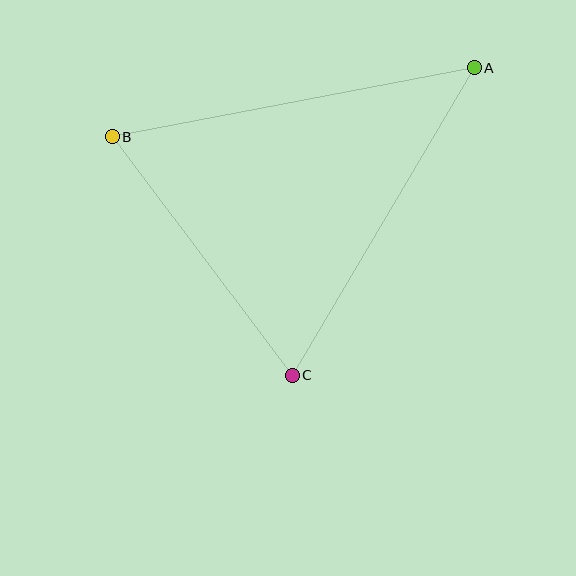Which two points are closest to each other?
Points B and C are closest to each other.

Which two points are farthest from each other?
Points A and B are farthest from each other.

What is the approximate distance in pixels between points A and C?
The distance between A and C is approximately 357 pixels.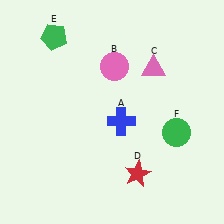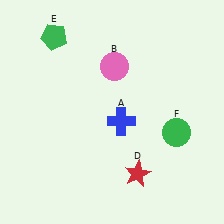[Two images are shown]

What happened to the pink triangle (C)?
The pink triangle (C) was removed in Image 2. It was in the top-right area of Image 1.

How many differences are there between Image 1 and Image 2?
There is 1 difference between the two images.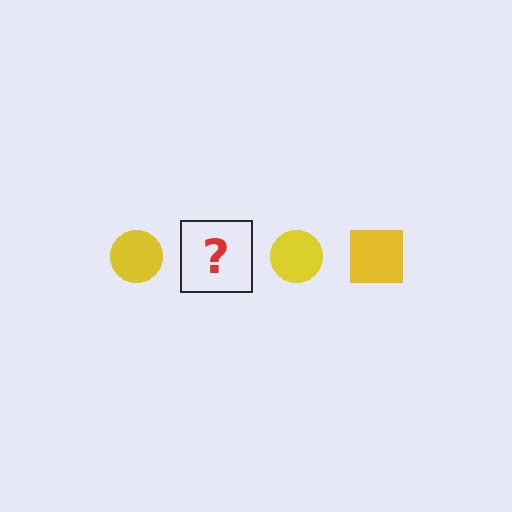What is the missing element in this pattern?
The missing element is a yellow square.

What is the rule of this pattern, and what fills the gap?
The rule is that the pattern cycles through circle, square shapes in yellow. The gap should be filled with a yellow square.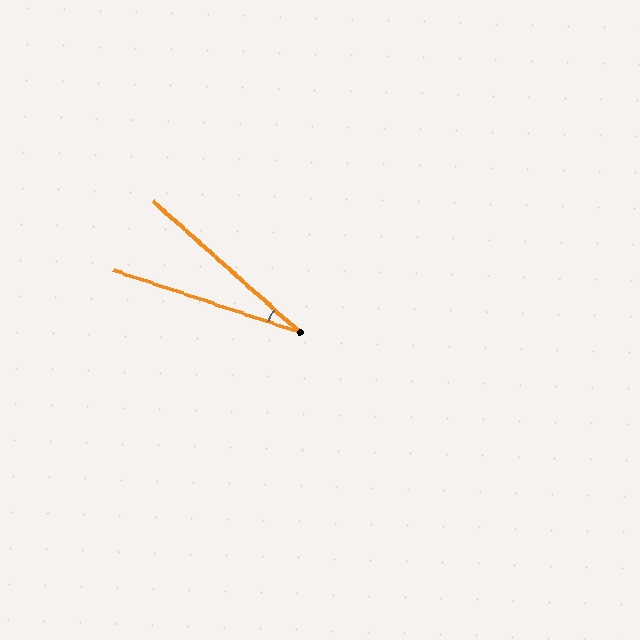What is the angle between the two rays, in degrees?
Approximately 23 degrees.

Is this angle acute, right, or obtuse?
It is acute.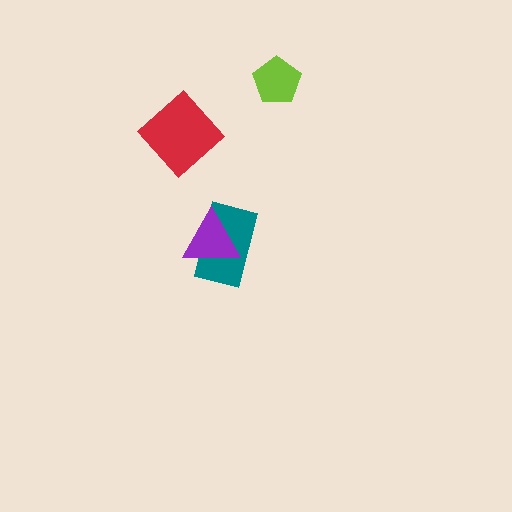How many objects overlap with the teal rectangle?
1 object overlaps with the teal rectangle.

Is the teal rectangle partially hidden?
Yes, it is partially covered by another shape.